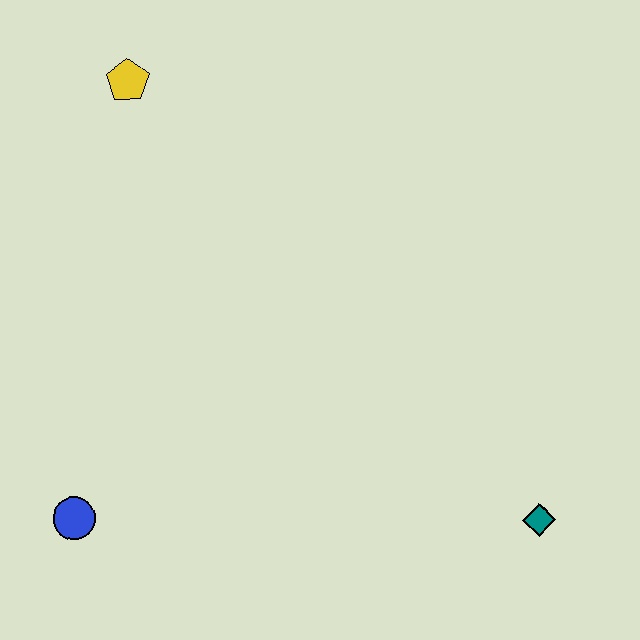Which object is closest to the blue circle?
The yellow pentagon is closest to the blue circle.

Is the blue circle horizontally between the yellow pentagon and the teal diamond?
No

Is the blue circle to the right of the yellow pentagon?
No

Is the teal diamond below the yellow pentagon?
Yes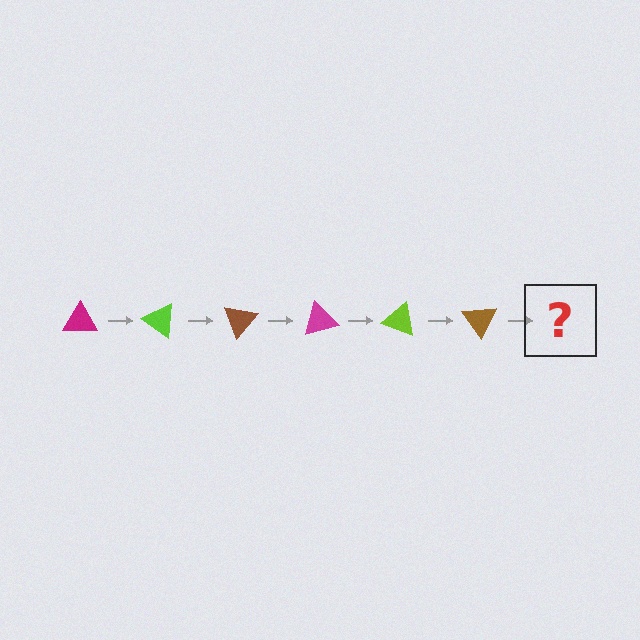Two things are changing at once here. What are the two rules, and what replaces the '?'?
The two rules are that it rotates 35 degrees each step and the color cycles through magenta, lime, and brown. The '?' should be a magenta triangle, rotated 210 degrees from the start.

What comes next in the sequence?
The next element should be a magenta triangle, rotated 210 degrees from the start.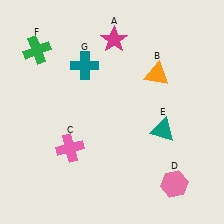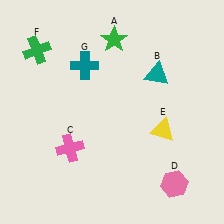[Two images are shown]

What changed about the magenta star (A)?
In Image 1, A is magenta. In Image 2, it changed to green.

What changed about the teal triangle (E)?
In Image 1, E is teal. In Image 2, it changed to yellow.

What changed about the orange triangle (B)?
In Image 1, B is orange. In Image 2, it changed to teal.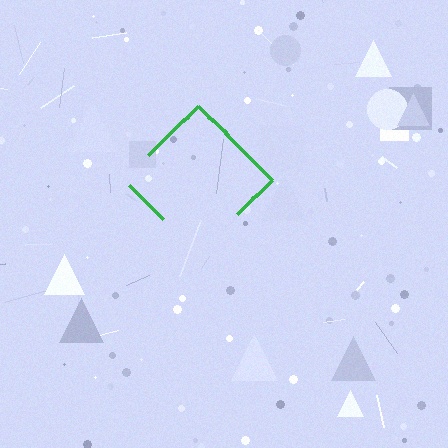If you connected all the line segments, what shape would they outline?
They would outline a diamond.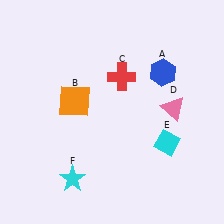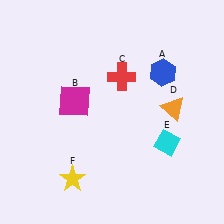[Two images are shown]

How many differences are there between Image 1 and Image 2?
There are 3 differences between the two images.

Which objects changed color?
B changed from orange to magenta. D changed from pink to orange. F changed from cyan to yellow.